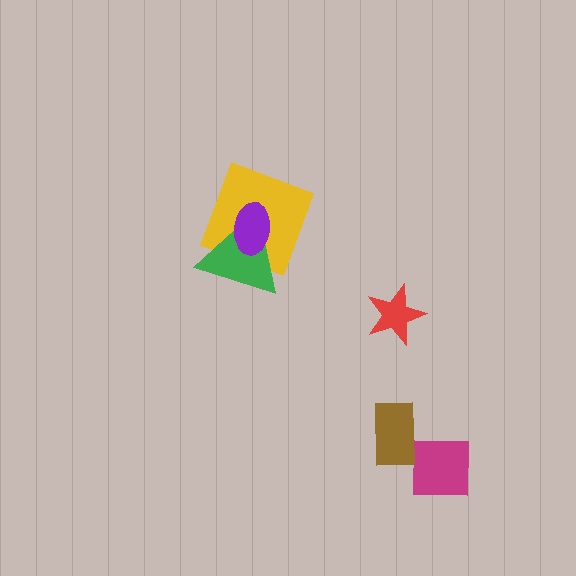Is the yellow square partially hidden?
Yes, it is partially covered by another shape.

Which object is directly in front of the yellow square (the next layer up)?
The green triangle is directly in front of the yellow square.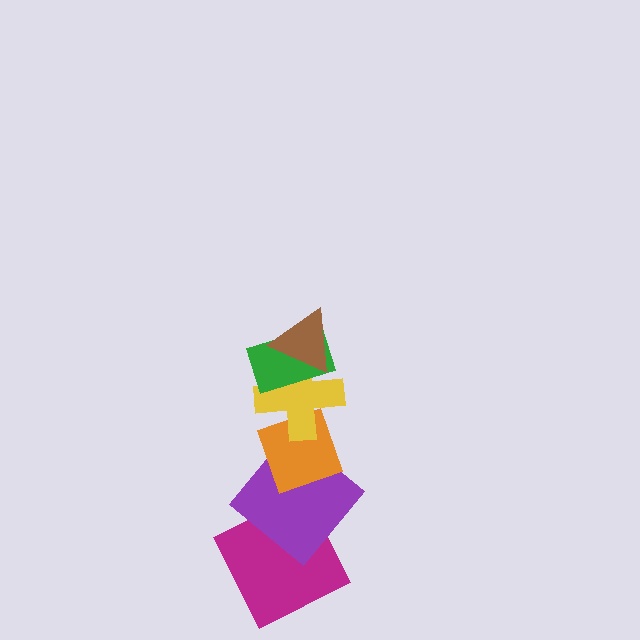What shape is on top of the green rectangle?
The brown triangle is on top of the green rectangle.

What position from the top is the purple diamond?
The purple diamond is 5th from the top.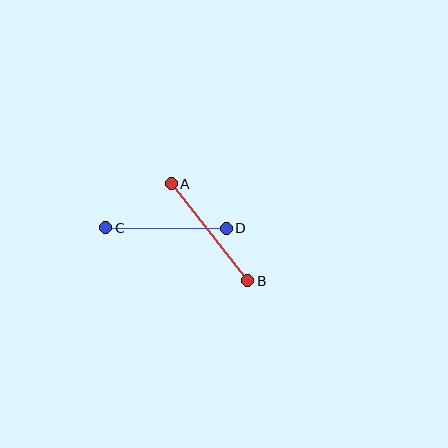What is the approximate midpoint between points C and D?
The midpoint is at approximately (166, 228) pixels.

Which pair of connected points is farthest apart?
Points A and B are farthest apart.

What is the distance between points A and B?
The distance is approximately 124 pixels.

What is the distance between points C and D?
The distance is approximately 120 pixels.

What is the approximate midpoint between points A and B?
The midpoint is at approximately (209, 232) pixels.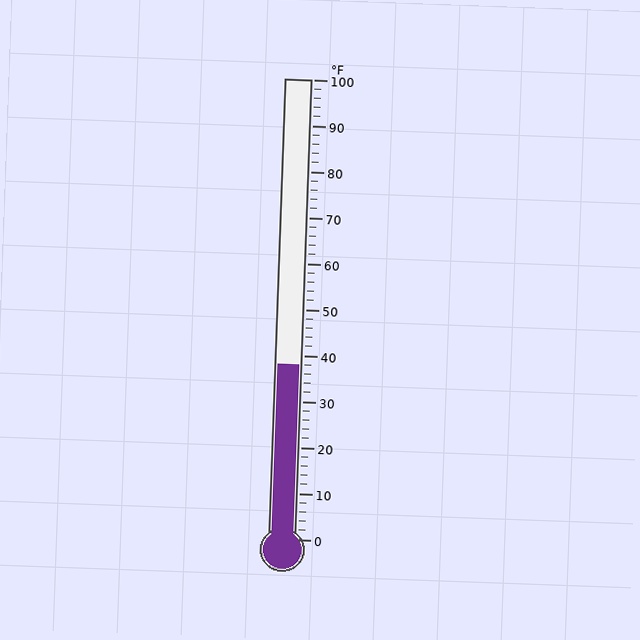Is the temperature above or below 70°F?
The temperature is below 70°F.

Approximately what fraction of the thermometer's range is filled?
The thermometer is filled to approximately 40% of its range.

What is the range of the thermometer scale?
The thermometer scale ranges from 0°F to 100°F.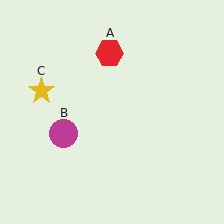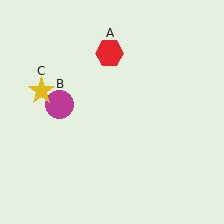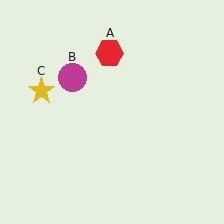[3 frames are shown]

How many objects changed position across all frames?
1 object changed position: magenta circle (object B).